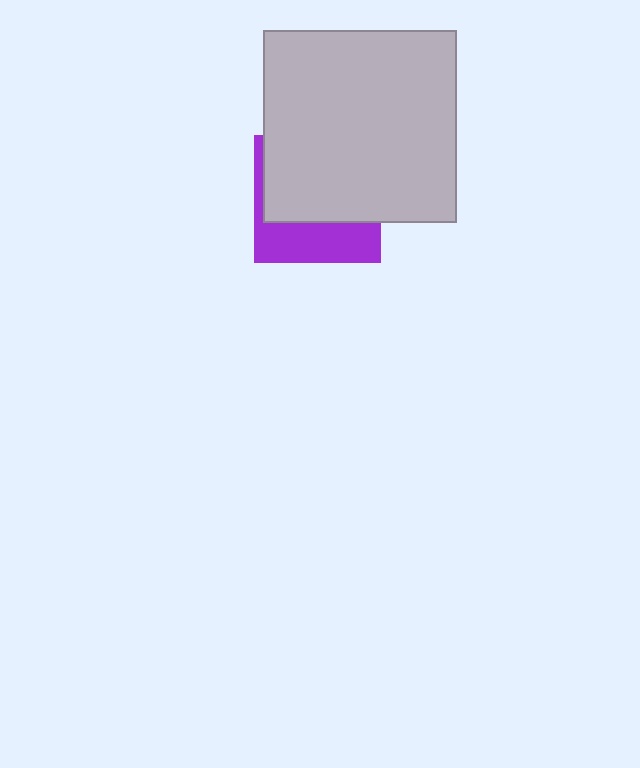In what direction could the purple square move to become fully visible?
The purple square could move down. That would shift it out from behind the light gray square entirely.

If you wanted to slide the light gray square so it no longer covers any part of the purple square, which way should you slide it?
Slide it up — that is the most direct way to separate the two shapes.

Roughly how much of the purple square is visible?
A small part of it is visible (roughly 37%).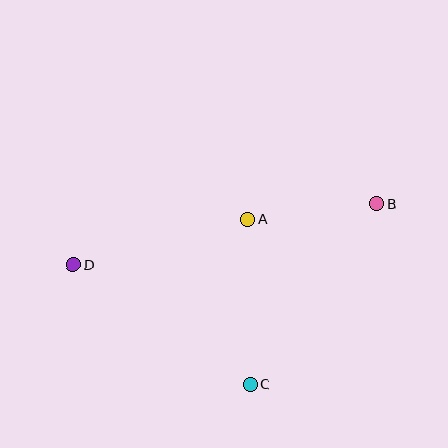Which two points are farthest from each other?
Points B and D are farthest from each other.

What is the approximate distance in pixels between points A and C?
The distance between A and C is approximately 165 pixels.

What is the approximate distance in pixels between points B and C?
The distance between B and C is approximately 220 pixels.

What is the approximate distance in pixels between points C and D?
The distance between C and D is approximately 213 pixels.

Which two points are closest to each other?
Points A and B are closest to each other.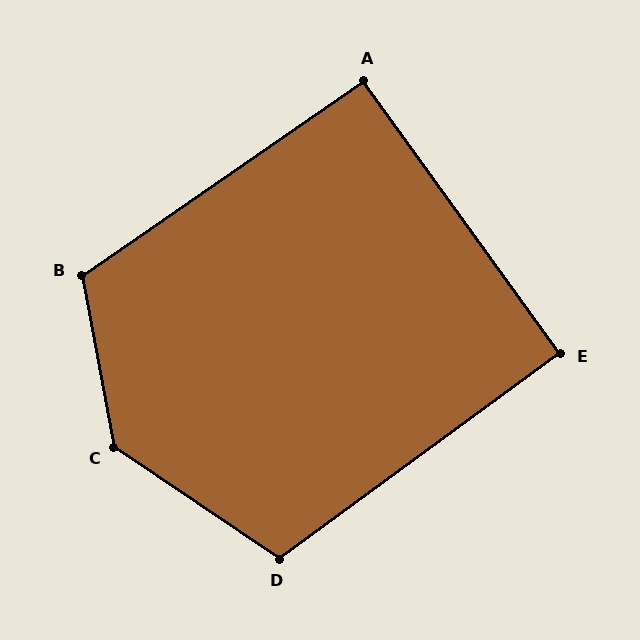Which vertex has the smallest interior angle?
E, at approximately 90 degrees.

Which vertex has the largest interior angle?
C, at approximately 135 degrees.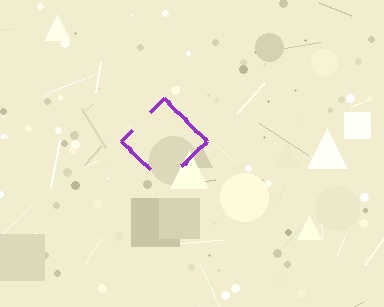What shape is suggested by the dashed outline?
The dashed outline suggests a diamond.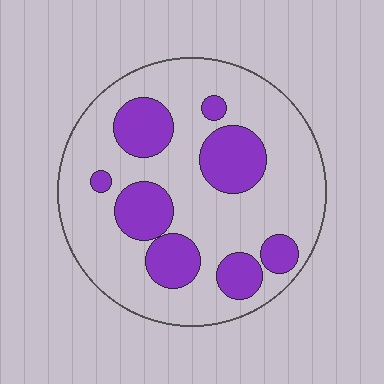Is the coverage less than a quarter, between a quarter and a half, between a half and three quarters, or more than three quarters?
Between a quarter and a half.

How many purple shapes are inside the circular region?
8.